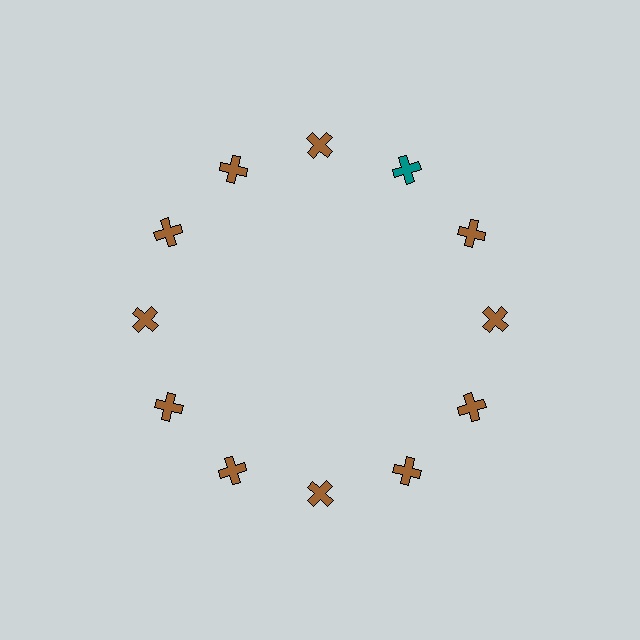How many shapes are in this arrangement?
There are 12 shapes arranged in a ring pattern.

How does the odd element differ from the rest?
It has a different color: teal instead of brown.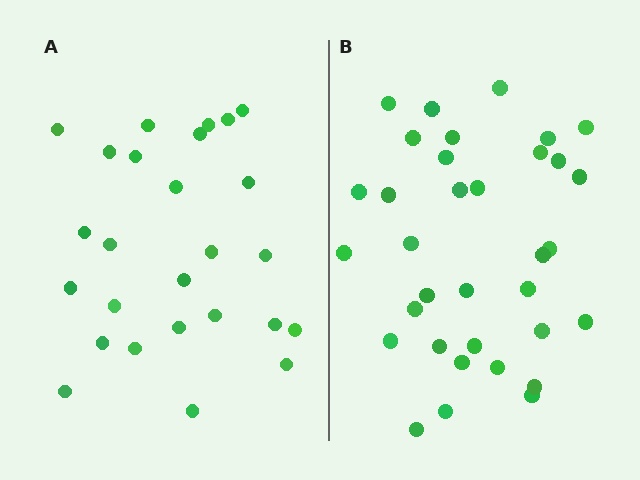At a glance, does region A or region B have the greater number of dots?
Region B (the right region) has more dots.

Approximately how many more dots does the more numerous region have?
Region B has roughly 8 or so more dots than region A.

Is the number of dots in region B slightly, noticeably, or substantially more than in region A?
Region B has noticeably more, but not dramatically so. The ratio is roughly 1.3 to 1.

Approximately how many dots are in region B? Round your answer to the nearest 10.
About 30 dots. (The exact count is 34, which rounds to 30.)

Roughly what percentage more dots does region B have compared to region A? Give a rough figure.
About 30% more.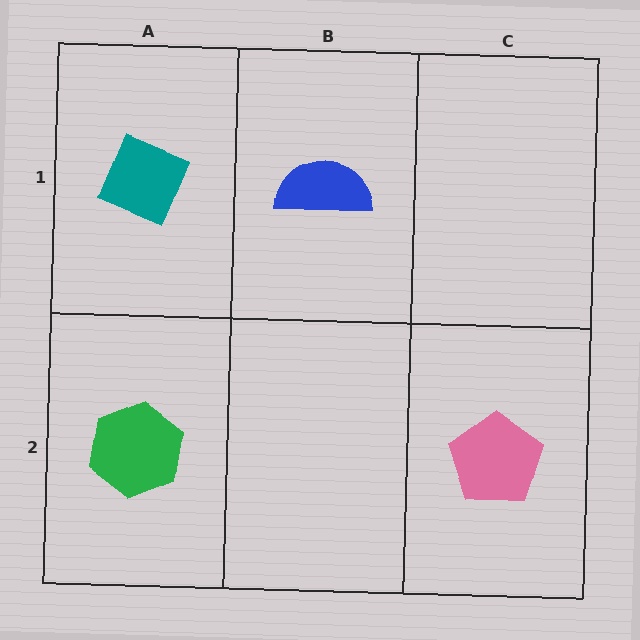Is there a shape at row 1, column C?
No, that cell is empty.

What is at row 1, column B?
A blue semicircle.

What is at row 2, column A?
A green hexagon.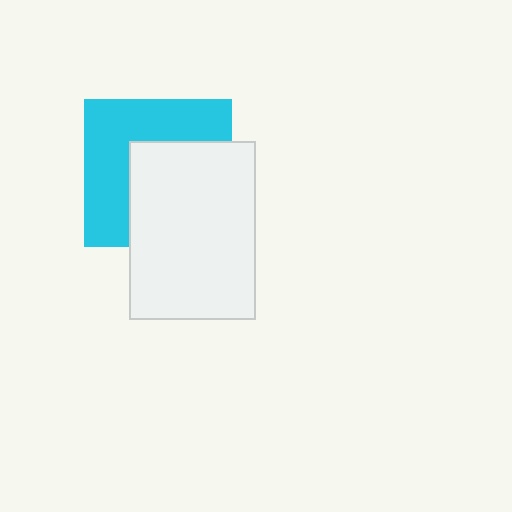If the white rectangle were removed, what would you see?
You would see the complete cyan square.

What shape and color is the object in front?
The object in front is a white rectangle.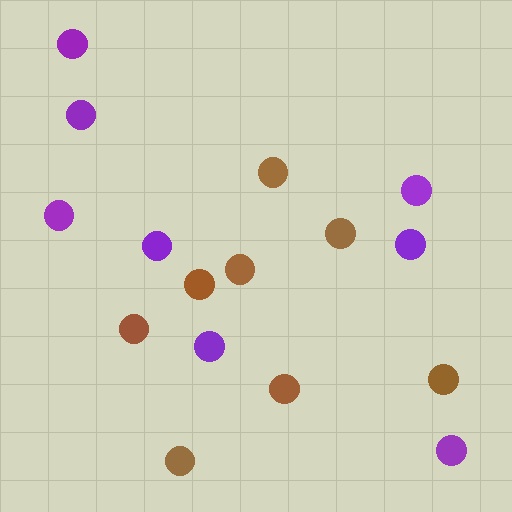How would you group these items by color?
There are 2 groups: one group of brown circles (8) and one group of purple circles (8).